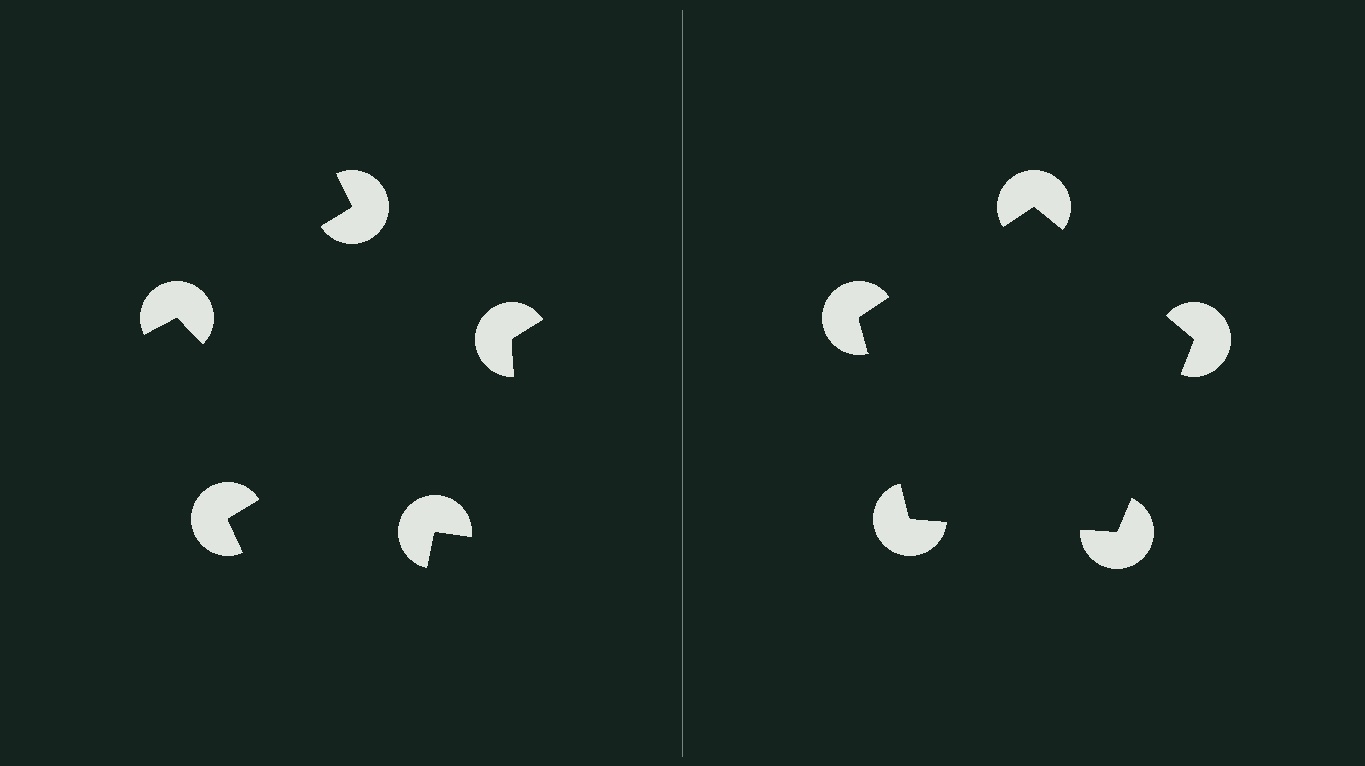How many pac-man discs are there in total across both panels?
10 — 5 on each side.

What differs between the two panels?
The pac-man discs are positioned identically on both sides; only the wedge orientations differ. On the right they align to a pentagon; on the left they are misaligned.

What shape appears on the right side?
An illusory pentagon.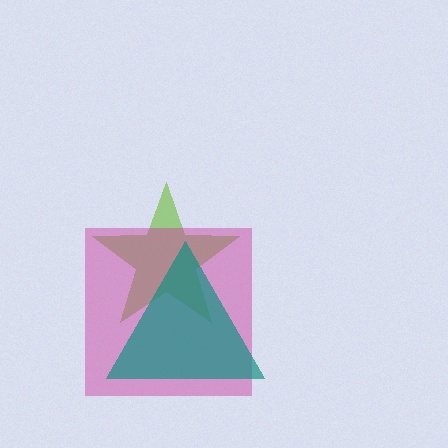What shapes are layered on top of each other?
The layered shapes are: a lime star, a magenta square, a teal triangle.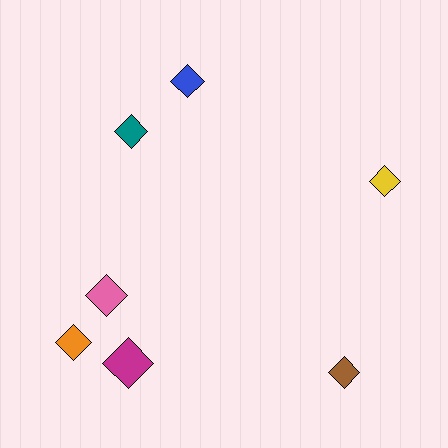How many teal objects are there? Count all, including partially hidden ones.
There is 1 teal object.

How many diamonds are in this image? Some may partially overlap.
There are 7 diamonds.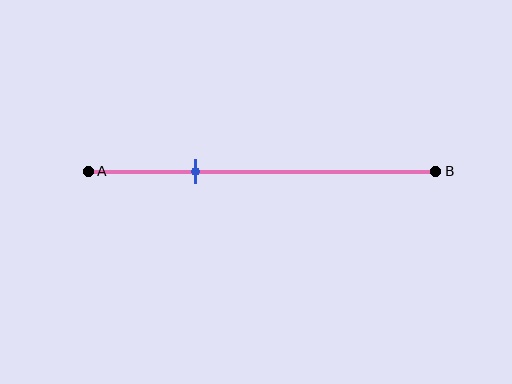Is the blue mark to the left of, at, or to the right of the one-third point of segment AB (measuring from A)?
The blue mark is approximately at the one-third point of segment AB.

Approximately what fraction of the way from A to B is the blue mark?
The blue mark is approximately 30% of the way from A to B.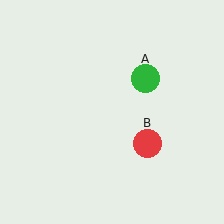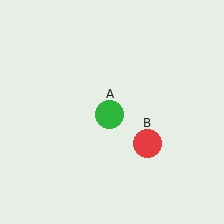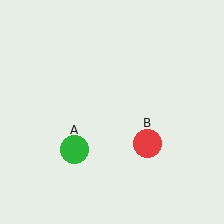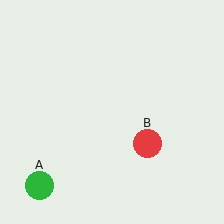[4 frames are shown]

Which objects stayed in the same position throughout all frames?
Red circle (object B) remained stationary.